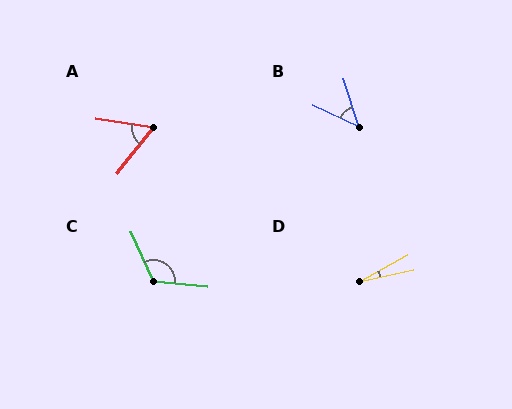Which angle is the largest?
C, at approximately 119 degrees.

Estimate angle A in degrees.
Approximately 60 degrees.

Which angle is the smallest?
D, at approximately 17 degrees.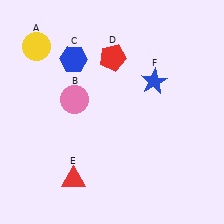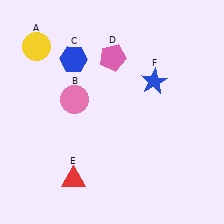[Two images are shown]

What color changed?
The pentagon (D) changed from red in Image 1 to pink in Image 2.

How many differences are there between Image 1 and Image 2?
There is 1 difference between the two images.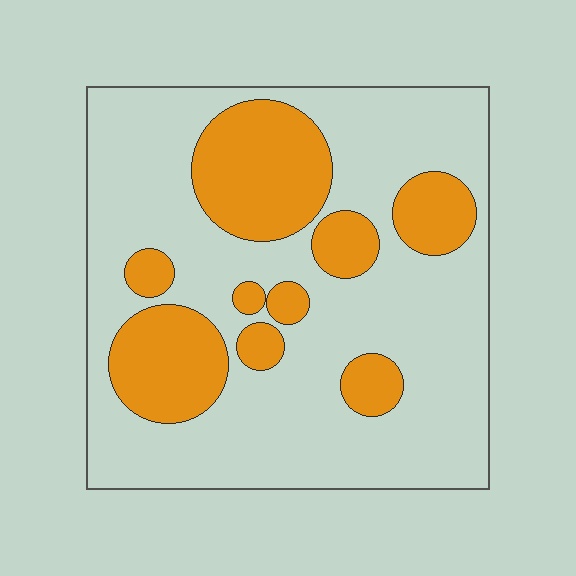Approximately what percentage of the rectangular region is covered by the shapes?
Approximately 30%.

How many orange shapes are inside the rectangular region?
9.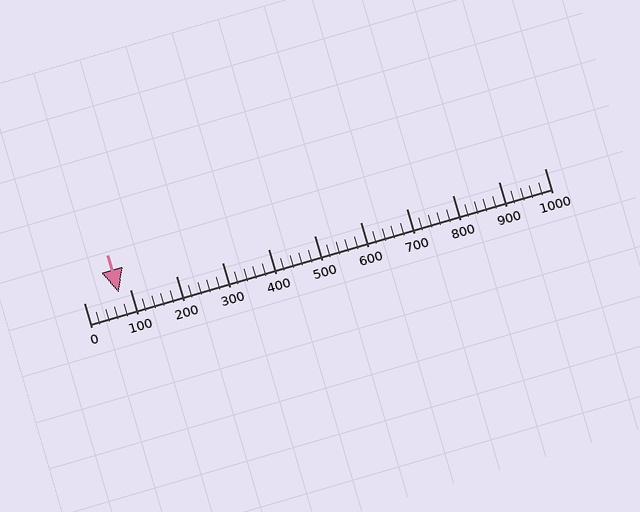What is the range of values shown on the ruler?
The ruler shows values from 0 to 1000.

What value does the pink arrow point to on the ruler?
The pink arrow points to approximately 76.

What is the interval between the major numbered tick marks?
The major tick marks are spaced 100 units apart.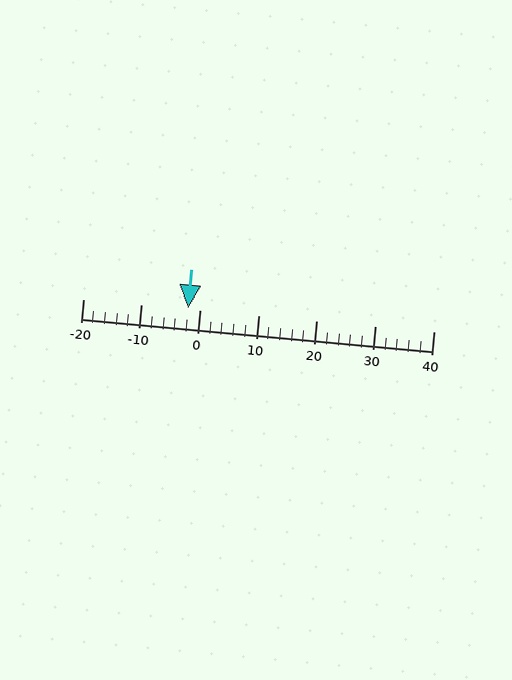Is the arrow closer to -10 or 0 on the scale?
The arrow is closer to 0.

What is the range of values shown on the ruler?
The ruler shows values from -20 to 40.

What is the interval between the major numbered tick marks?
The major tick marks are spaced 10 units apart.